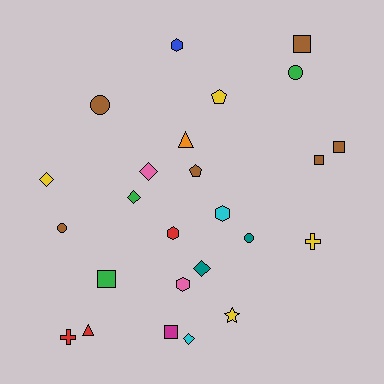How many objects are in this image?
There are 25 objects.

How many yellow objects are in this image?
There are 4 yellow objects.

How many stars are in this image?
There is 1 star.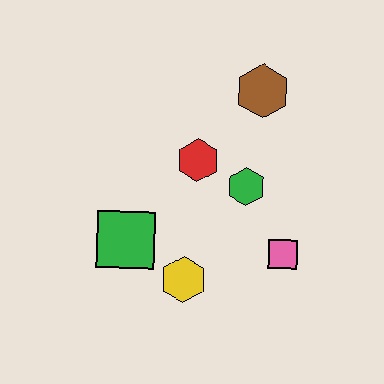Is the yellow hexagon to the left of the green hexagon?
Yes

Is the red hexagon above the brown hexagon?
No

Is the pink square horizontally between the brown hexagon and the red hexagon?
No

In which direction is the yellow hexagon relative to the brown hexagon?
The yellow hexagon is below the brown hexagon.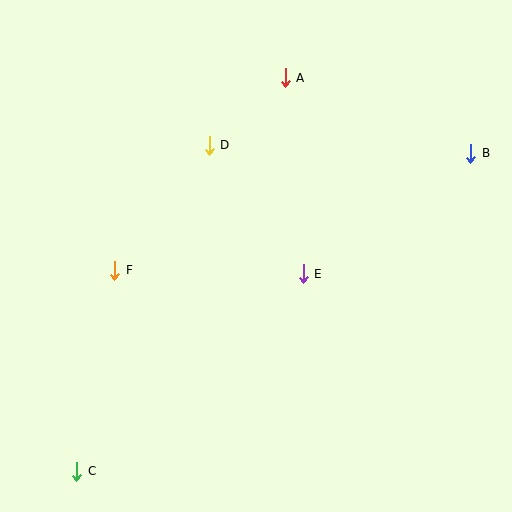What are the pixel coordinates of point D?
Point D is at (209, 145).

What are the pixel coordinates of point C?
Point C is at (77, 471).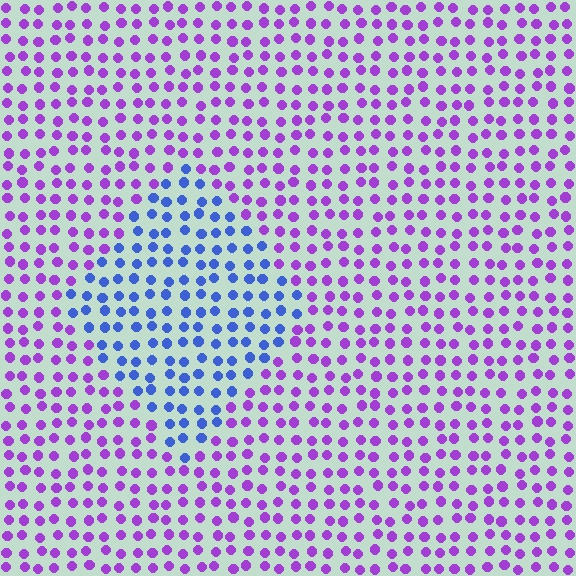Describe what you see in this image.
The image is filled with small purple elements in a uniform arrangement. A diamond-shaped region is visible where the elements are tinted to a slightly different hue, forming a subtle color boundary.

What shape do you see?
I see a diamond.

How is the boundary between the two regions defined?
The boundary is defined purely by a slight shift in hue (about 54 degrees). Spacing, size, and orientation are identical on both sides.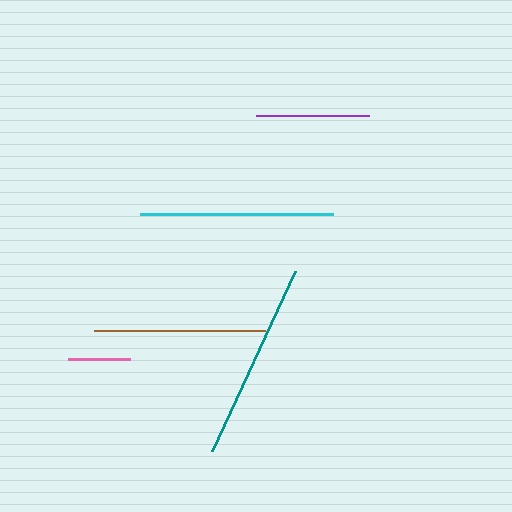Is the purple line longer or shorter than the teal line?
The teal line is longer than the purple line.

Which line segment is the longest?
The teal line is the longest at approximately 199 pixels.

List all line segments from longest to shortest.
From longest to shortest: teal, cyan, brown, purple, pink.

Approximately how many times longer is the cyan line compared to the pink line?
The cyan line is approximately 3.1 times the length of the pink line.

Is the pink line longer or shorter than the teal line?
The teal line is longer than the pink line.